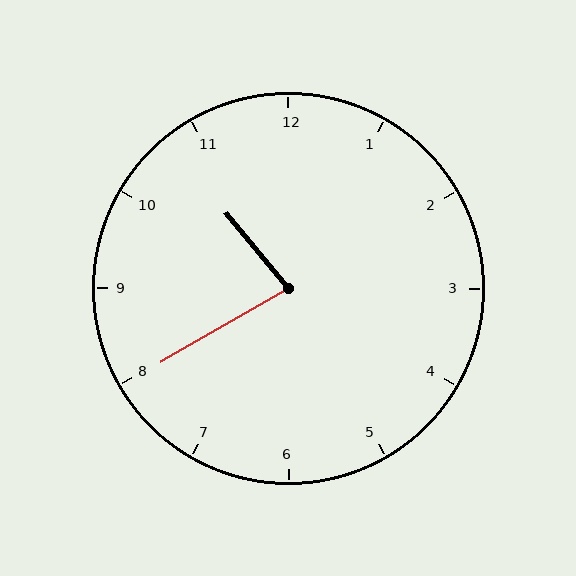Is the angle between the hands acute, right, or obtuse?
It is acute.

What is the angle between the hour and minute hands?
Approximately 80 degrees.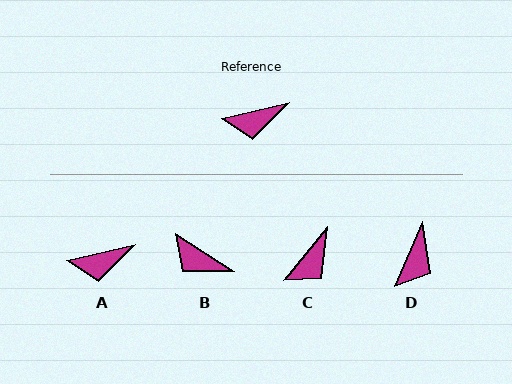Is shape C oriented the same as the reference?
No, it is off by about 39 degrees.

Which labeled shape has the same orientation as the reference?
A.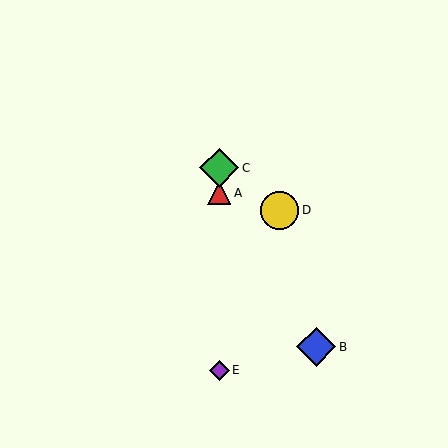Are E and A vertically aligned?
Yes, both are at x≈219.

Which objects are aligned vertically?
Objects A, C, E are aligned vertically.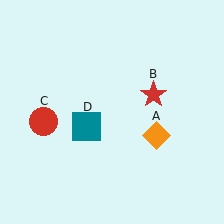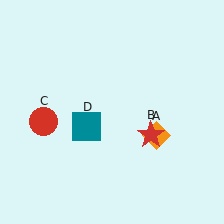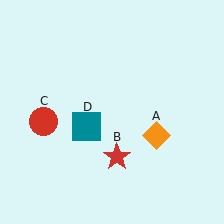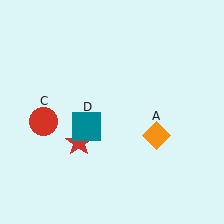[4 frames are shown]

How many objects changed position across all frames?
1 object changed position: red star (object B).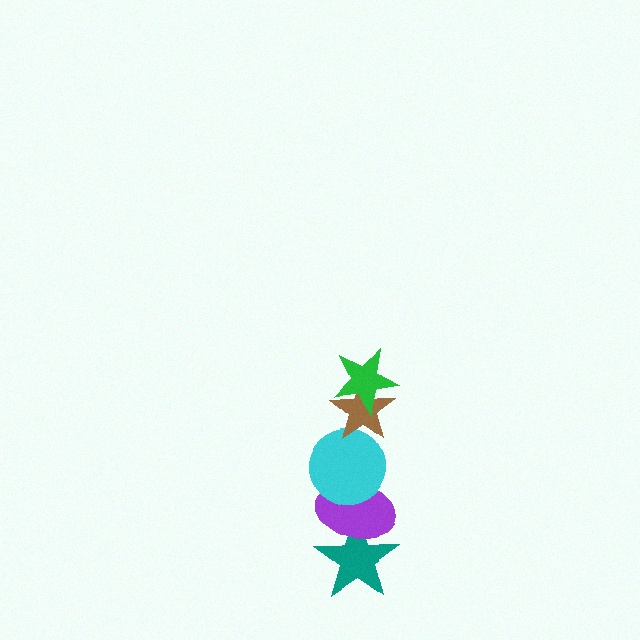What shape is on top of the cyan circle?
The brown star is on top of the cyan circle.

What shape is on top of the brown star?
The green star is on top of the brown star.